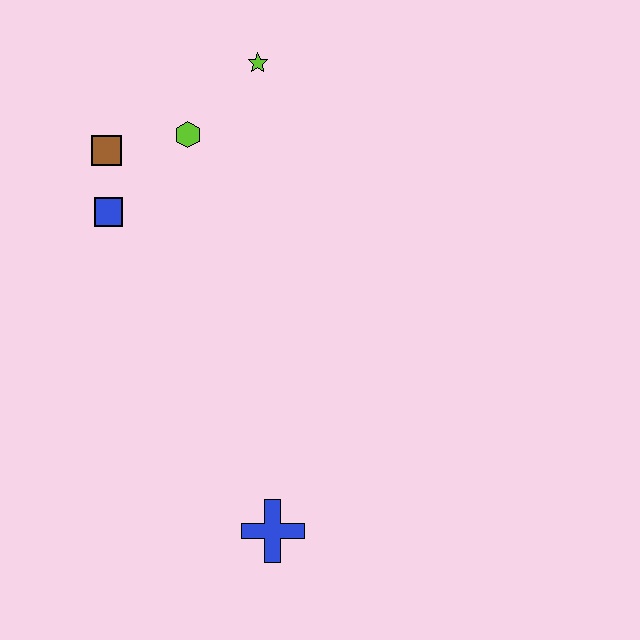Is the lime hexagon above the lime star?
No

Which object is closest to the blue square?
The brown square is closest to the blue square.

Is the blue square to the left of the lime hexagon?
Yes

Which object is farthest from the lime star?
The blue cross is farthest from the lime star.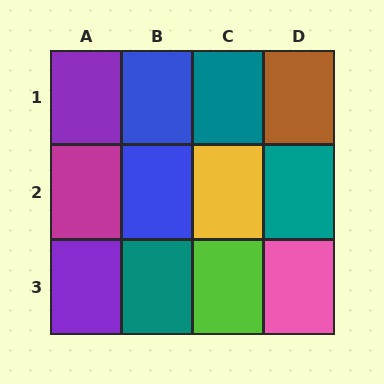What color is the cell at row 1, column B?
Blue.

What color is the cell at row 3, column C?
Lime.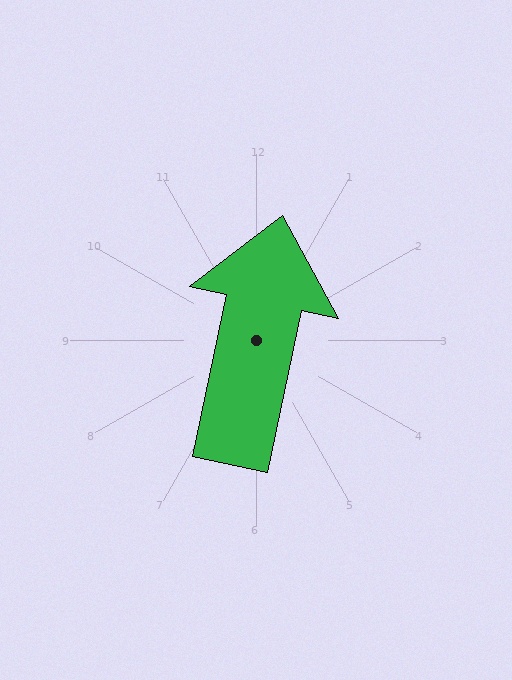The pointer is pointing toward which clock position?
Roughly 12 o'clock.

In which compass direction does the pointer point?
North.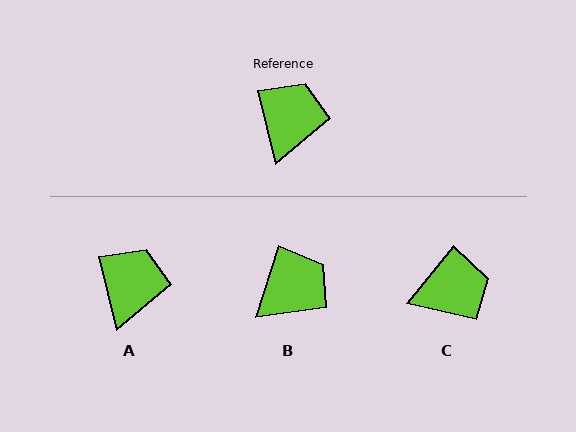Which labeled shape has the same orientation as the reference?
A.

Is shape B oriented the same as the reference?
No, it is off by about 32 degrees.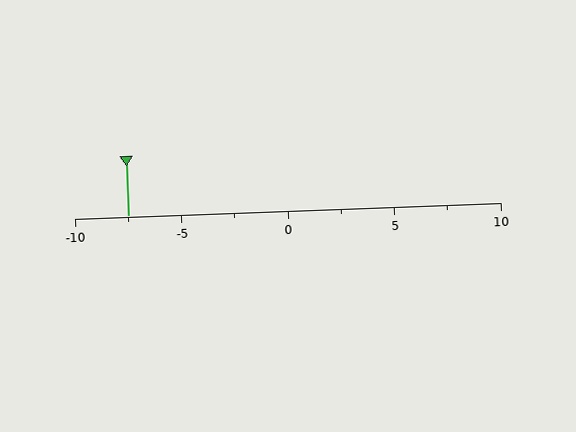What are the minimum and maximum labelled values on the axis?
The axis runs from -10 to 10.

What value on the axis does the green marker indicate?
The marker indicates approximately -7.5.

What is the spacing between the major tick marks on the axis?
The major ticks are spaced 5 apart.